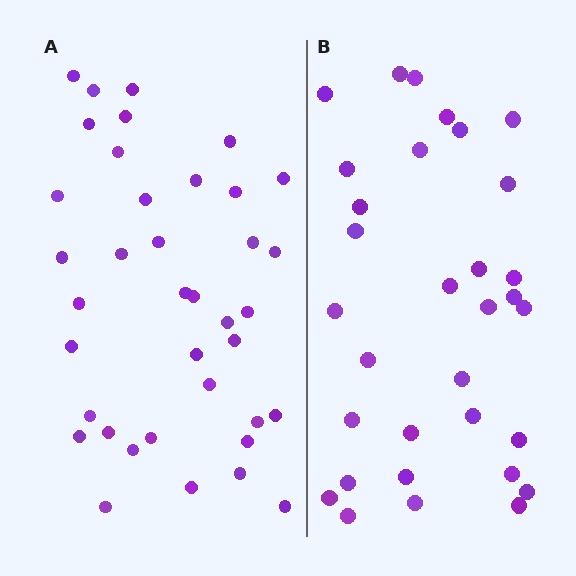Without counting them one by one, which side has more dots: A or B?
Region A (the left region) has more dots.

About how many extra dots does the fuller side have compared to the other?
Region A has about 6 more dots than region B.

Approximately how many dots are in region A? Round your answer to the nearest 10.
About 40 dots. (The exact count is 38, which rounds to 40.)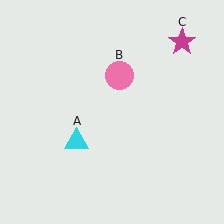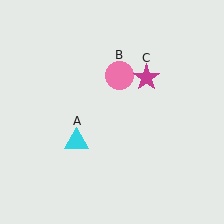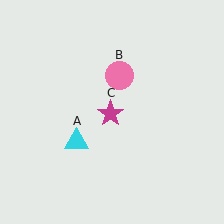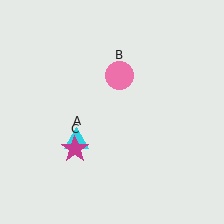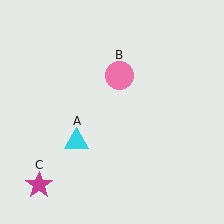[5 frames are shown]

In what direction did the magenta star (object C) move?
The magenta star (object C) moved down and to the left.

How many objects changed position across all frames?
1 object changed position: magenta star (object C).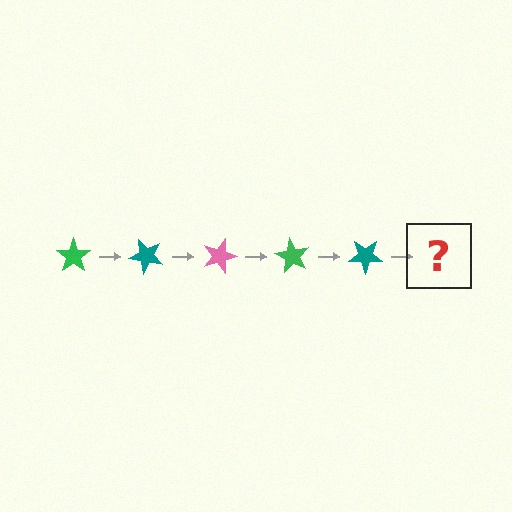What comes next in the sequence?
The next element should be a pink star, rotated 225 degrees from the start.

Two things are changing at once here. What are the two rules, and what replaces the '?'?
The two rules are that it rotates 45 degrees each step and the color cycles through green, teal, and pink. The '?' should be a pink star, rotated 225 degrees from the start.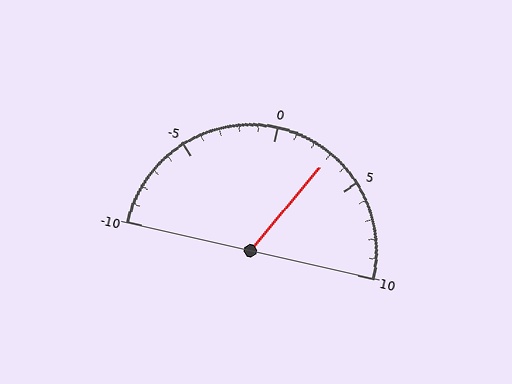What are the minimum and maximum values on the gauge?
The gauge ranges from -10 to 10.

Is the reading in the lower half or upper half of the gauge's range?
The reading is in the upper half of the range (-10 to 10).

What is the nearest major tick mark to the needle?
The nearest major tick mark is 5.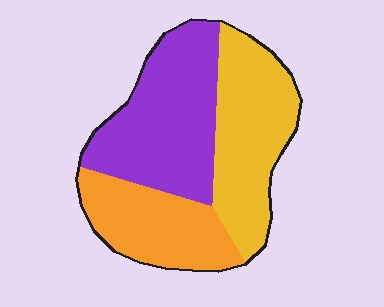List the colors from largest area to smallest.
From largest to smallest: purple, yellow, orange.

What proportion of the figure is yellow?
Yellow covers roughly 35% of the figure.